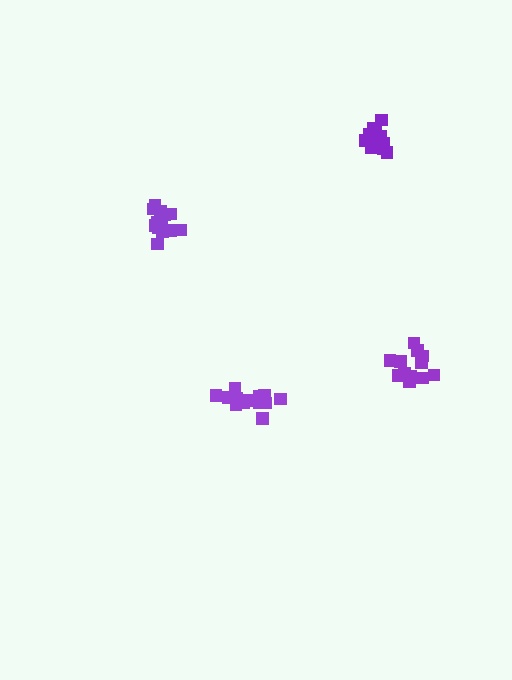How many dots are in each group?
Group 1: 13 dots, Group 2: 13 dots, Group 3: 12 dots, Group 4: 17 dots (55 total).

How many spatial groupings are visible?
There are 4 spatial groupings.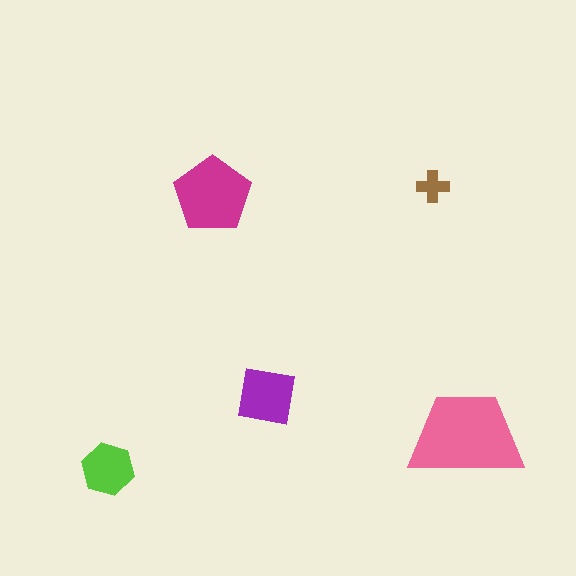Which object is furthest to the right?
The pink trapezoid is rightmost.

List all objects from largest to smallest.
The pink trapezoid, the magenta pentagon, the purple square, the lime hexagon, the brown cross.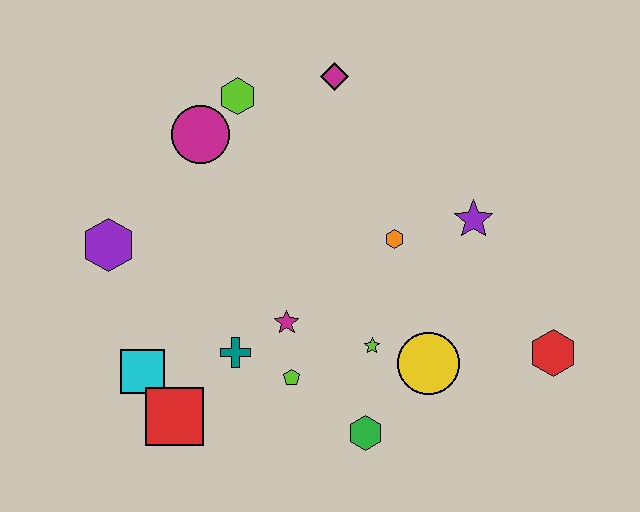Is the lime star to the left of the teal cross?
No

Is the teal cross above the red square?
Yes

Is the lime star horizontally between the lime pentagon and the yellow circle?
Yes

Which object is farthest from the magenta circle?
The red hexagon is farthest from the magenta circle.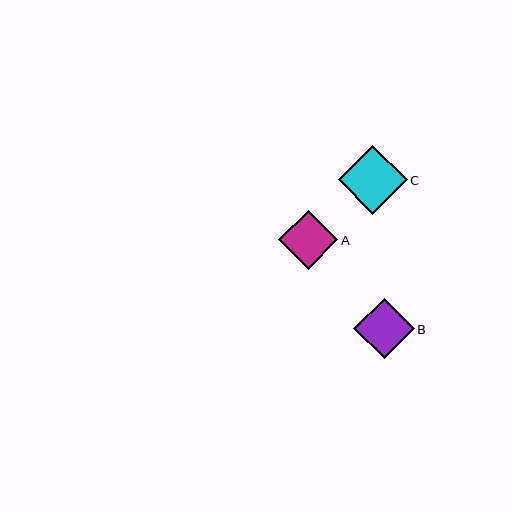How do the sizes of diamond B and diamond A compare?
Diamond B and diamond A are approximately the same size.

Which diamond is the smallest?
Diamond A is the smallest with a size of approximately 59 pixels.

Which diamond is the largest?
Diamond C is the largest with a size of approximately 69 pixels.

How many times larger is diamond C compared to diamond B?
Diamond C is approximately 1.1 times the size of diamond B.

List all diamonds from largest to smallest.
From largest to smallest: C, B, A.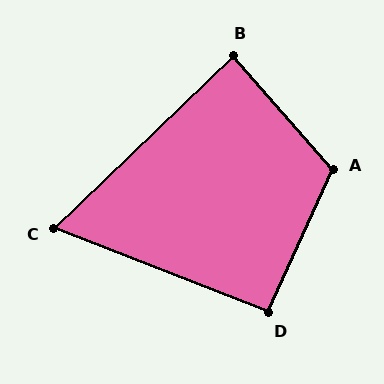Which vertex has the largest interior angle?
A, at approximately 114 degrees.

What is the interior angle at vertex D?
Approximately 93 degrees (approximately right).